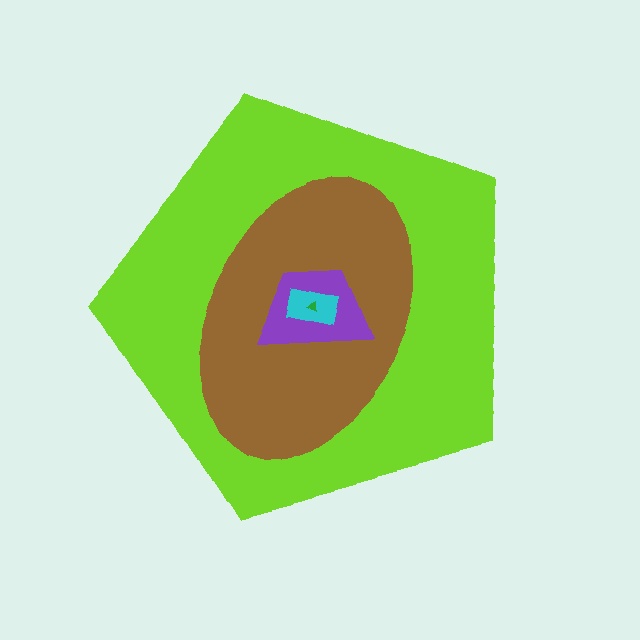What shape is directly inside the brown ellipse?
The purple trapezoid.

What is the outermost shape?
The lime pentagon.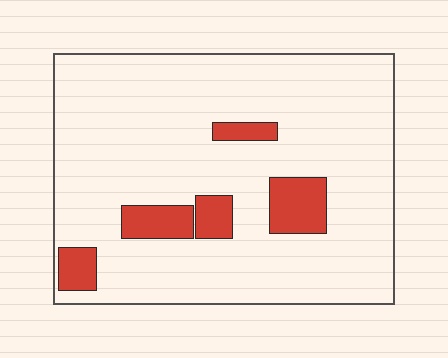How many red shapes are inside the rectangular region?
5.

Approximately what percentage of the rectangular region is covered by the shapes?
Approximately 10%.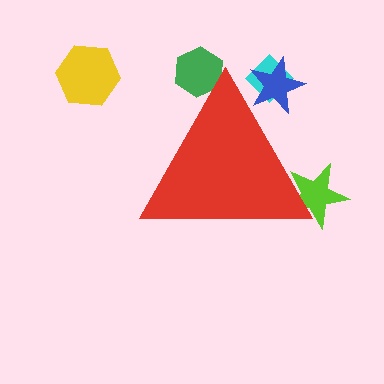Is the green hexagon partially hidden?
Yes, the green hexagon is partially hidden behind the red triangle.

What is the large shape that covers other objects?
A red triangle.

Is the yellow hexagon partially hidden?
No, the yellow hexagon is fully visible.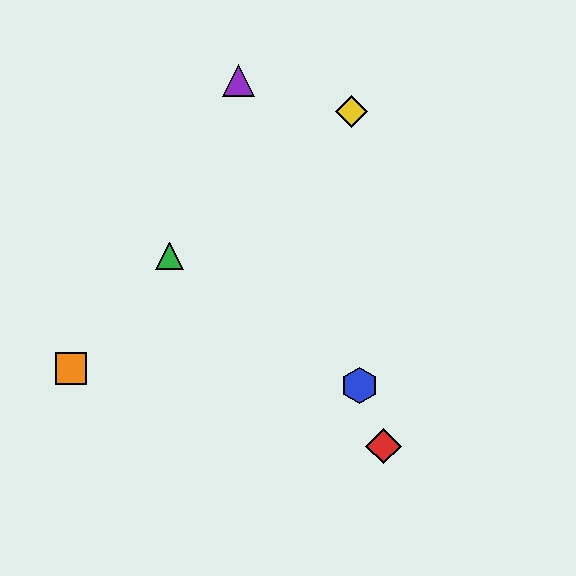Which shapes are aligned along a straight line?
The red diamond, the blue hexagon, the purple triangle are aligned along a straight line.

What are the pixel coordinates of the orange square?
The orange square is at (71, 368).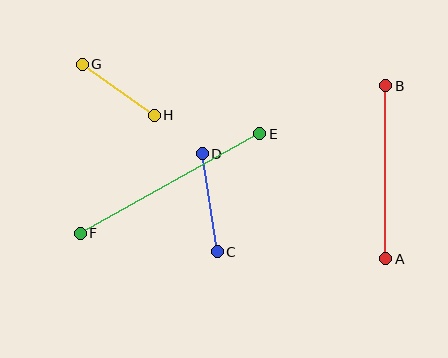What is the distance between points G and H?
The distance is approximately 88 pixels.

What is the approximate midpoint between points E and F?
The midpoint is at approximately (170, 184) pixels.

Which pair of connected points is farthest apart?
Points E and F are farthest apart.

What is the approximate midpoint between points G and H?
The midpoint is at approximately (118, 90) pixels.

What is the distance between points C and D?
The distance is approximately 99 pixels.